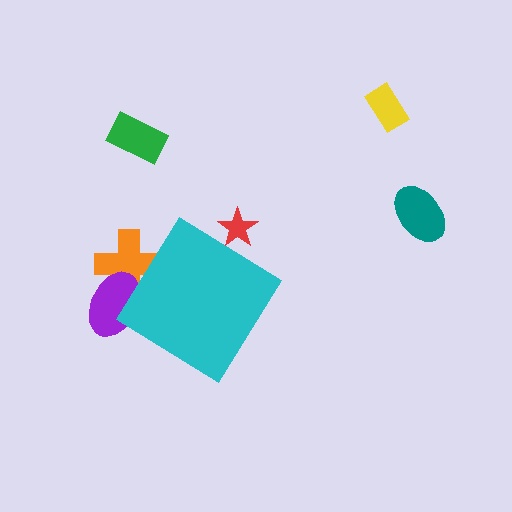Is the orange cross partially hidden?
Yes, the orange cross is partially hidden behind the cyan diamond.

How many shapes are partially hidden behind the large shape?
3 shapes are partially hidden.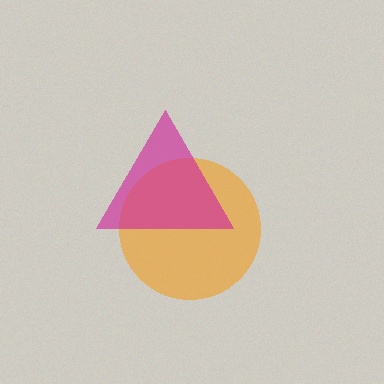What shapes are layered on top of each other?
The layered shapes are: an orange circle, a magenta triangle.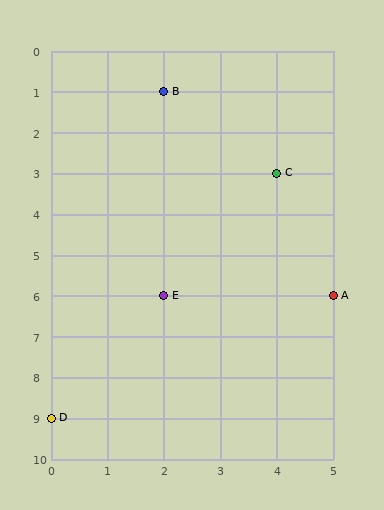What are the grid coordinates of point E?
Point E is at grid coordinates (2, 6).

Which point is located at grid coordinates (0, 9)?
Point D is at (0, 9).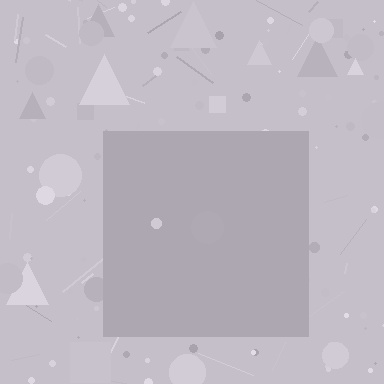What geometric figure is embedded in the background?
A square is embedded in the background.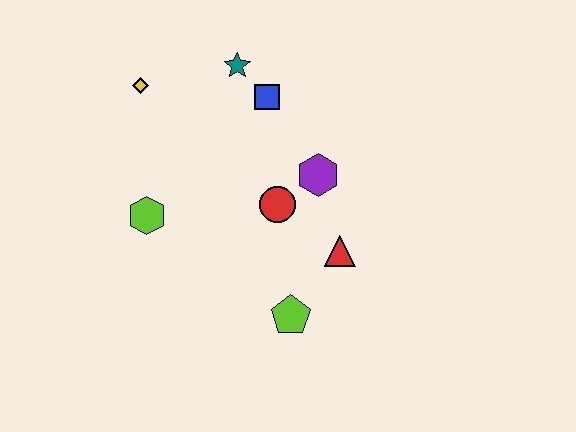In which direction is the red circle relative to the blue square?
The red circle is below the blue square.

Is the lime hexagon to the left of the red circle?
Yes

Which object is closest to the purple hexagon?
The red circle is closest to the purple hexagon.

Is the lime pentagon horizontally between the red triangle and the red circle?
Yes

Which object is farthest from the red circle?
The yellow diamond is farthest from the red circle.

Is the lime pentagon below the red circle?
Yes